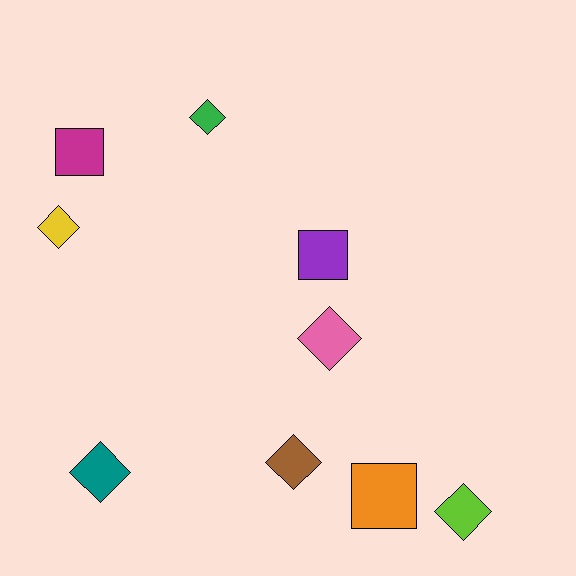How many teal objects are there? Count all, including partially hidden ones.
There is 1 teal object.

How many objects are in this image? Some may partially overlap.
There are 9 objects.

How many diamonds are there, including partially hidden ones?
There are 6 diamonds.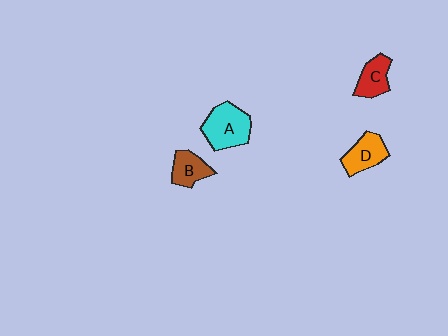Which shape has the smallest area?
Shape B (brown).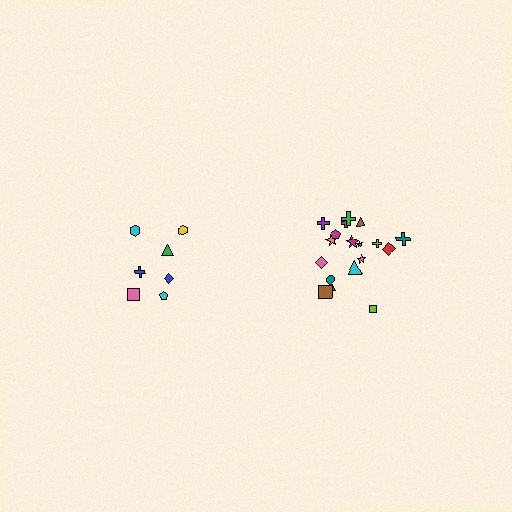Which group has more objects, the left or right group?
The right group.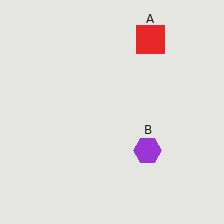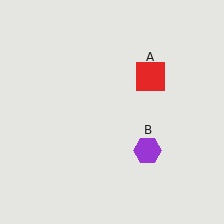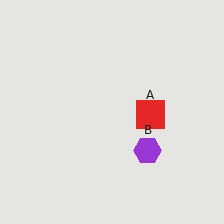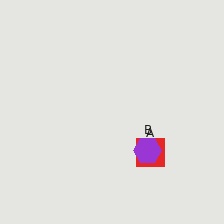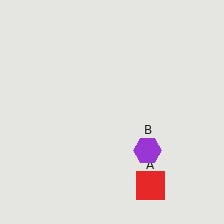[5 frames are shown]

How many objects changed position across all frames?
1 object changed position: red square (object A).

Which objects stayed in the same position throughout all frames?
Purple hexagon (object B) remained stationary.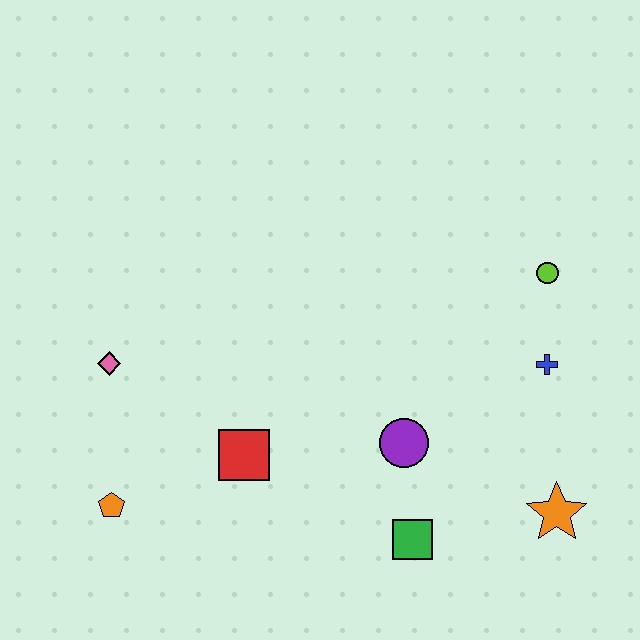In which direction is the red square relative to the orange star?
The red square is to the left of the orange star.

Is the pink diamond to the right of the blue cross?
No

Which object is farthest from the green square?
The pink diamond is farthest from the green square.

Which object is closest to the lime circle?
The blue cross is closest to the lime circle.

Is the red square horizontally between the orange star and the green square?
No